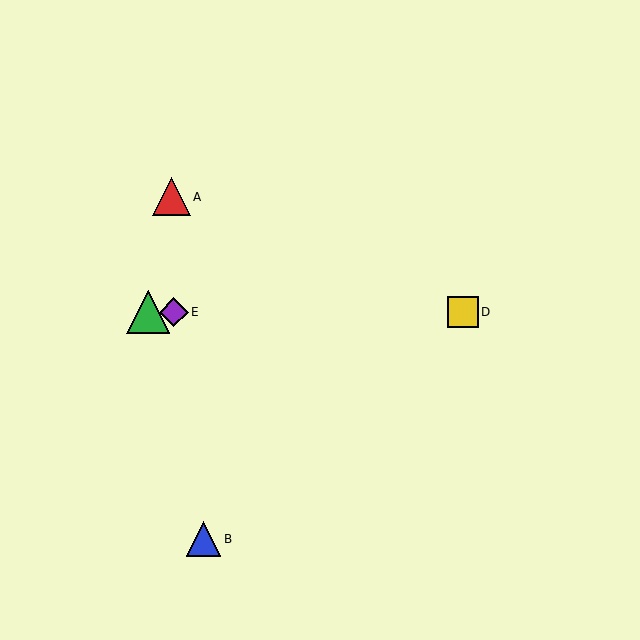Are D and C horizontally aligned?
Yes, both are at y≈312.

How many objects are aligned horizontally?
3 objects (C, D, E) are aligned horizontally.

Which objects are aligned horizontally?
Objects C, D, E are aligned horizontally.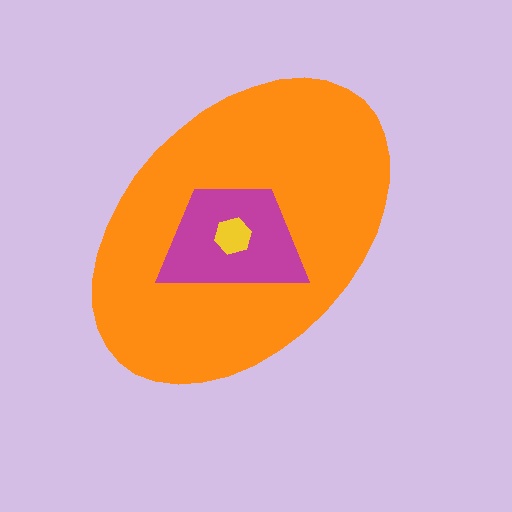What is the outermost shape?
The orange ellipse.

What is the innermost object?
The yellow hexagon.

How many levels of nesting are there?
3.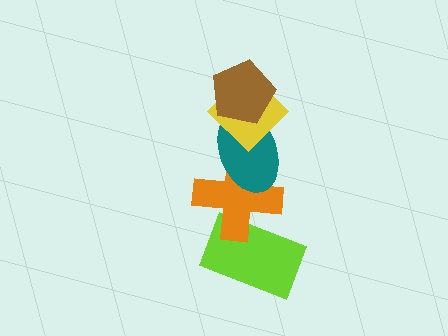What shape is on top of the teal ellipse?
The yellow diamond is on top of the teal ellipse.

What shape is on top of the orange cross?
The teal ellipse is on top of the orange cross.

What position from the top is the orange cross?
The orange cross is 4th from the top.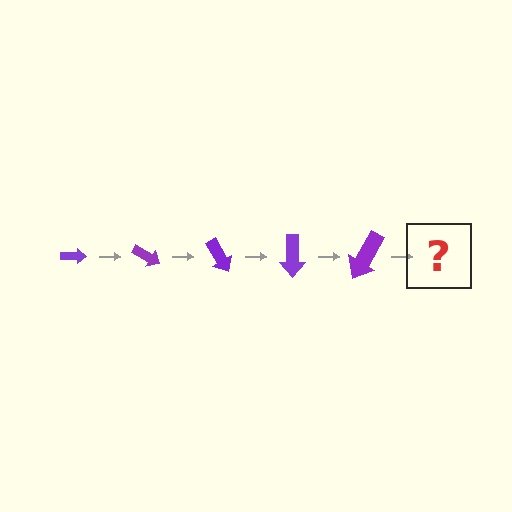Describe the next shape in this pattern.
It should be an arrow, larger than the previous one and rotated 150 degrees from the start.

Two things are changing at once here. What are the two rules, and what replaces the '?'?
The two rules are that the arrow grows larger each step and it rotates 30 degrees each step. The '?' should be an arrow, larger than the previous one and rotated 150 degrees from the start.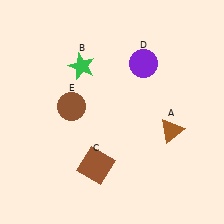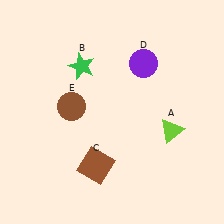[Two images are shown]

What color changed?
The triangle (A) changed from brown in Image 1 to lime in Image 2.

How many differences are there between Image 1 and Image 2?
There is 1 difference between the two images.